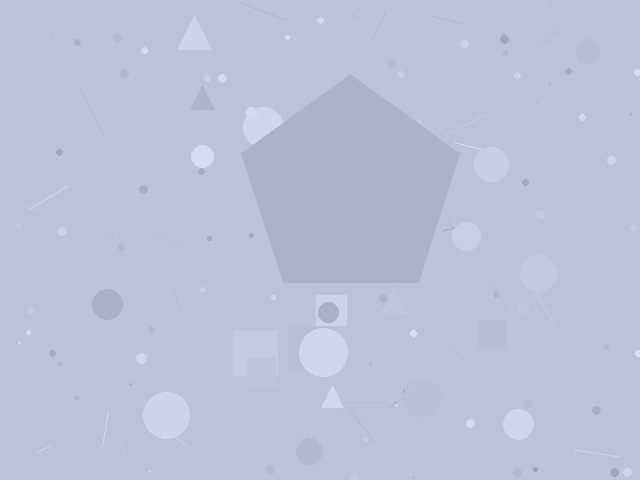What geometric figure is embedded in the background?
A pentagon is embedded in the background.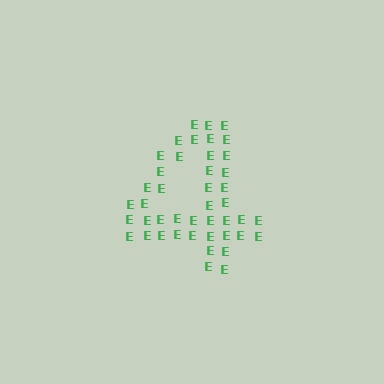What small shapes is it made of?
It is made of small letter E's.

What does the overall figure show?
The overall figure shows the digit 4.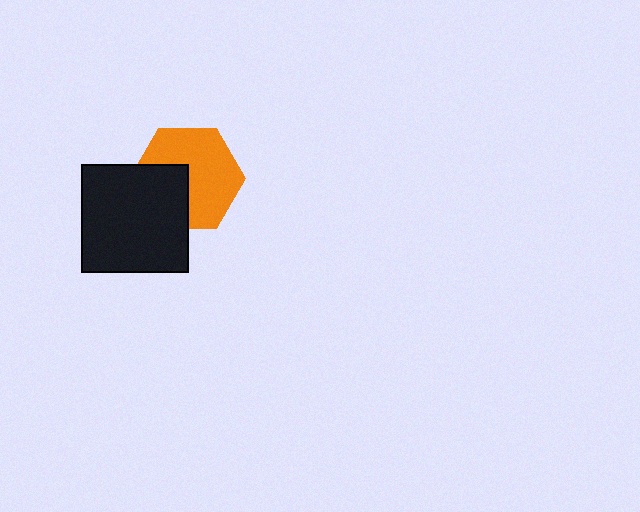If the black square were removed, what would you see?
You would see the complete orange hexagon.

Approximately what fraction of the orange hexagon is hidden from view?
Roughly 36% of the orange hexagon is hidden behind the black square.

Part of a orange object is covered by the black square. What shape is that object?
It is a hexagon.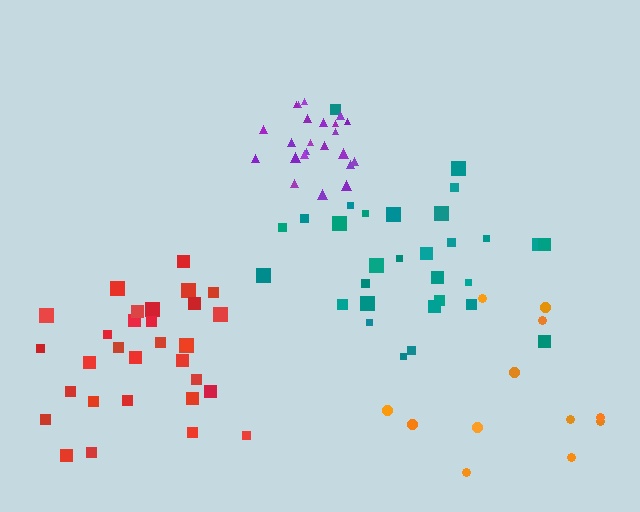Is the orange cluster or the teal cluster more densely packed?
Teal.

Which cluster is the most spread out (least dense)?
Orange.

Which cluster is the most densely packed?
Purple.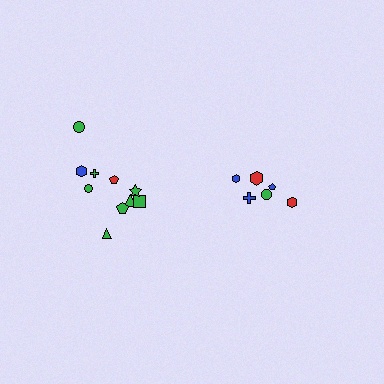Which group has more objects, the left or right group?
The left group.